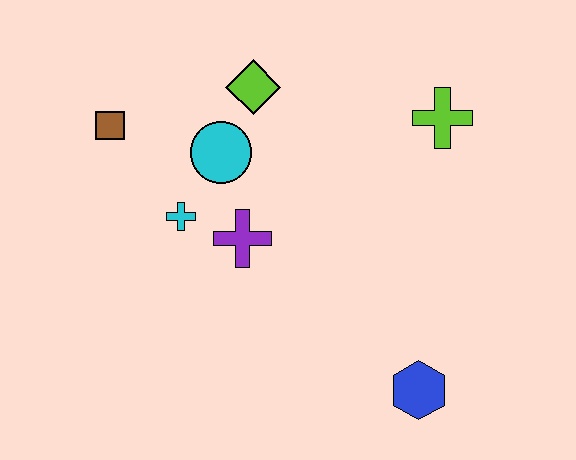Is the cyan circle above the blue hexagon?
Yes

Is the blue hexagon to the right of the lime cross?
No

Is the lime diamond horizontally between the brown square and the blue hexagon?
Yes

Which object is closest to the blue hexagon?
The purple cross is closest to the blue hexagon.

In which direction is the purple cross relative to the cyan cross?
The purple cross is to the right of the cyan cross.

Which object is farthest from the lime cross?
The brown square is farthest from the lime cross.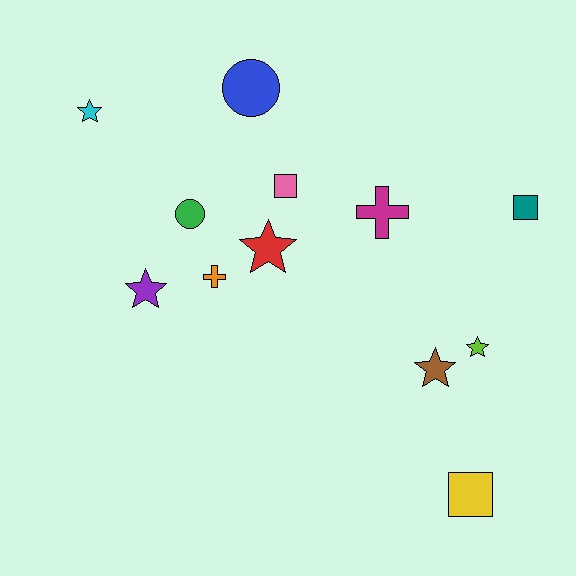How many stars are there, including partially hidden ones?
There are 5 stars.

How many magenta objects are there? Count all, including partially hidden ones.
There is 1 magenta object.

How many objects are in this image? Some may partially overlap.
There are 12 objects.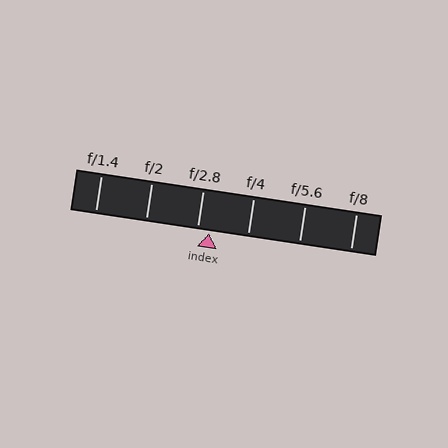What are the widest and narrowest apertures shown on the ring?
The widest aperture shown is f/1.4 and the narrowest is f/8.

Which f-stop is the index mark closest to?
The index mark is closest to f/2.8.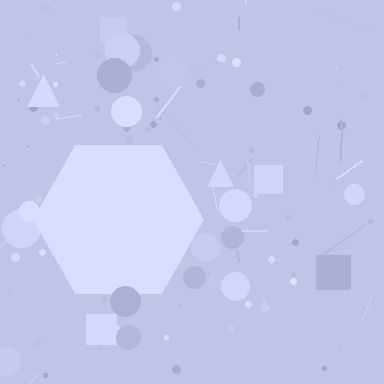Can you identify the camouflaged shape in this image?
The camouflaged shape is a hexagon.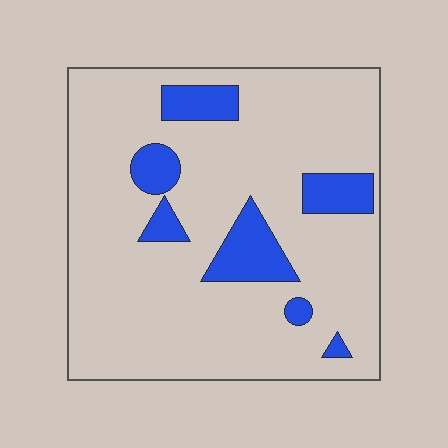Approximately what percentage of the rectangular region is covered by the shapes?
Approximately 15%.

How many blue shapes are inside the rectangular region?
7.